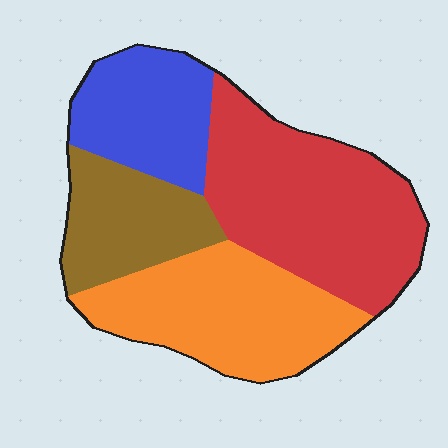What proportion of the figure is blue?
Blue takes up less than a quarter of the figure.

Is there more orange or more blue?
Orange.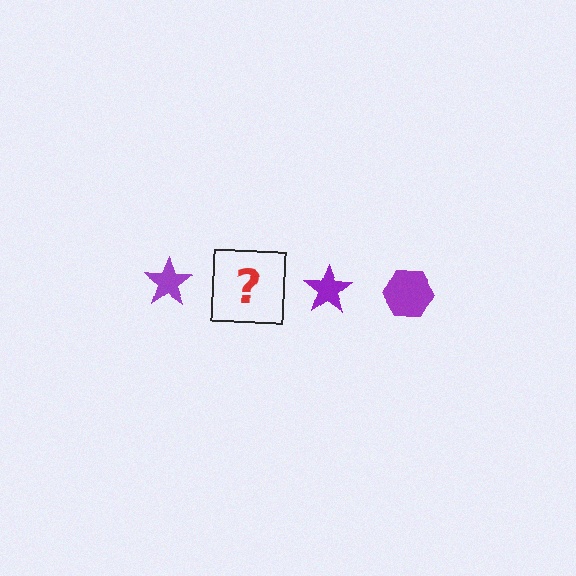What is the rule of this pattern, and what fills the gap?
The rule is that the pattern cycles through star, hexagon shapes in purple. The gap should be filled with a purple hexagon.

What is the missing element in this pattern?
The missing element is a purple hexagon.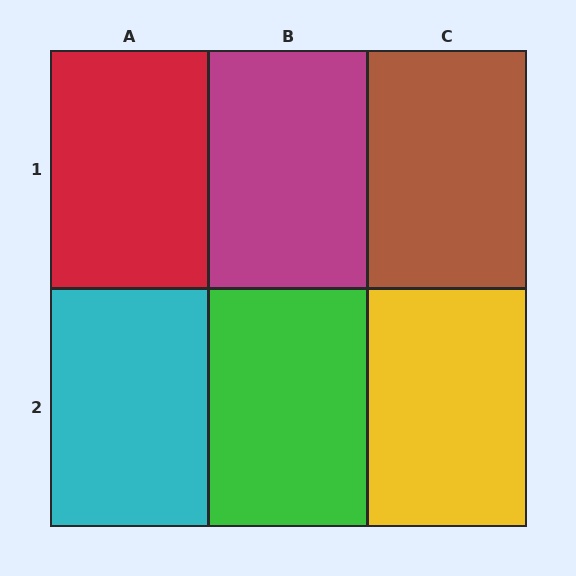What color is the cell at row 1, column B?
Magenta.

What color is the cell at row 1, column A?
Red.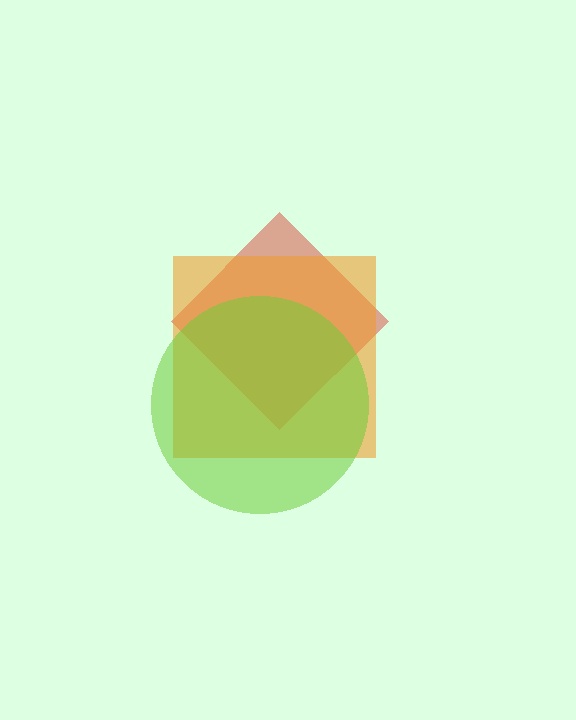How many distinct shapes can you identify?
There are 3 distinct shapes: a red diamond, an orange square, a lime circle.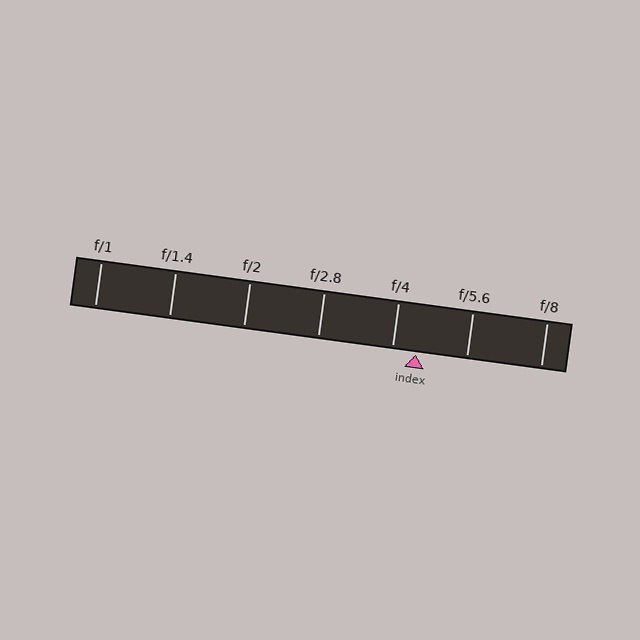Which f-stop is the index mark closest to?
The index mark is closest to f/4.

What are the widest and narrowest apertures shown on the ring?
The widest aperture shown is f/1 and the narrowest is f/8.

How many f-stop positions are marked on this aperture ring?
There are 7 f-stop positions marked.